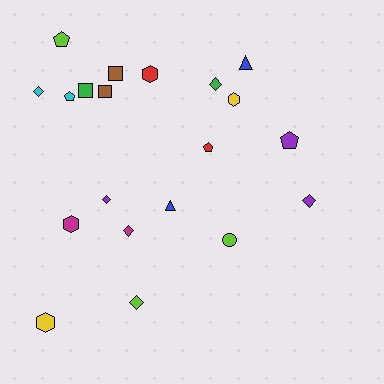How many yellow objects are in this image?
There are 2 yellow objects.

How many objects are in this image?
There are 20 objects.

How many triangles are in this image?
There are 2 triangles.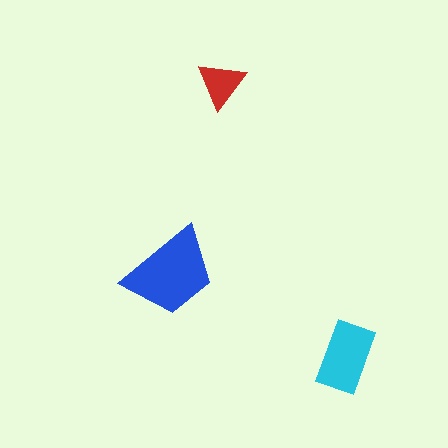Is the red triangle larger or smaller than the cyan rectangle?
Smaller.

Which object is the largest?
The blue trapezoid.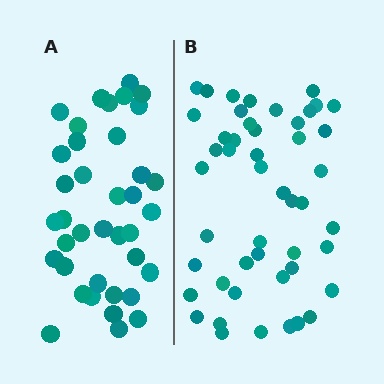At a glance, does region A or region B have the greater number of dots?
Region B (the right region) has more dots.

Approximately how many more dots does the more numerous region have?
Region B has roughly 10 or so more dots than region A.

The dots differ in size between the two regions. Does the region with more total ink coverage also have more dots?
No. Region A has more total ink coverage because its dots are larger, but region B actually contains more individual dots. Total area can be misleading — the number of items is what matters here.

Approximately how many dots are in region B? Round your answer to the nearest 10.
About 50 dots. (The exact count is 48, which rounds to 50.)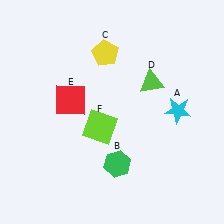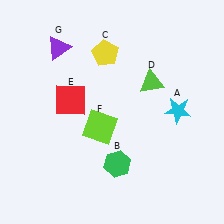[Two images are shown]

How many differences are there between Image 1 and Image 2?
There is 1 difference between the two images.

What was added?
A purple triangle (G) was added in Image 2.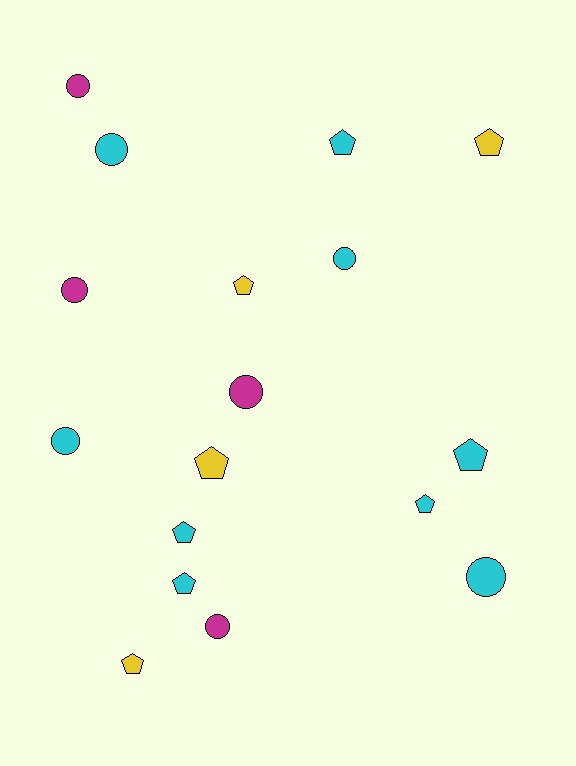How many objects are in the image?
There are 17 objects.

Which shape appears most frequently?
Pentagon, with 9 objects.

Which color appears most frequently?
Cyan, with 9 objects.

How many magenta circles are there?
There are 4 magenta circles.